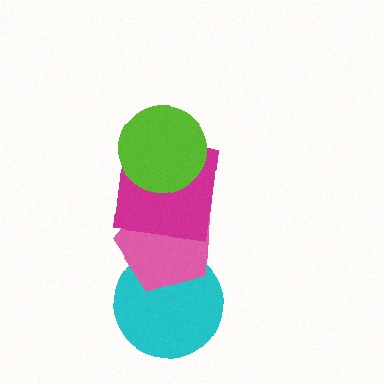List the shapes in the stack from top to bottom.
From top to bottom: the lime circle, the magenta square, the pink pentagon, the cyan circle.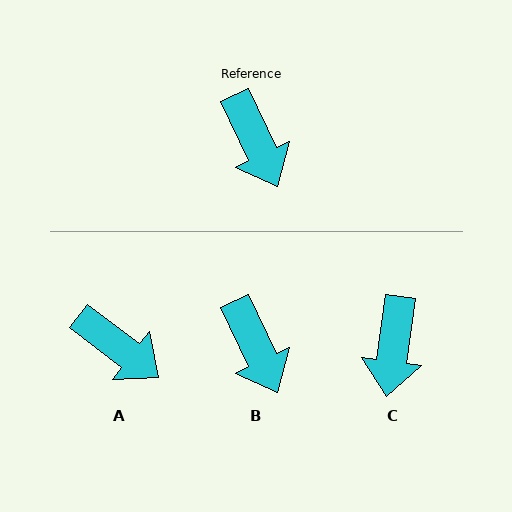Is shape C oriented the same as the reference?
No, it is off by about 33 degrees.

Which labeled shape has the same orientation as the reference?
B.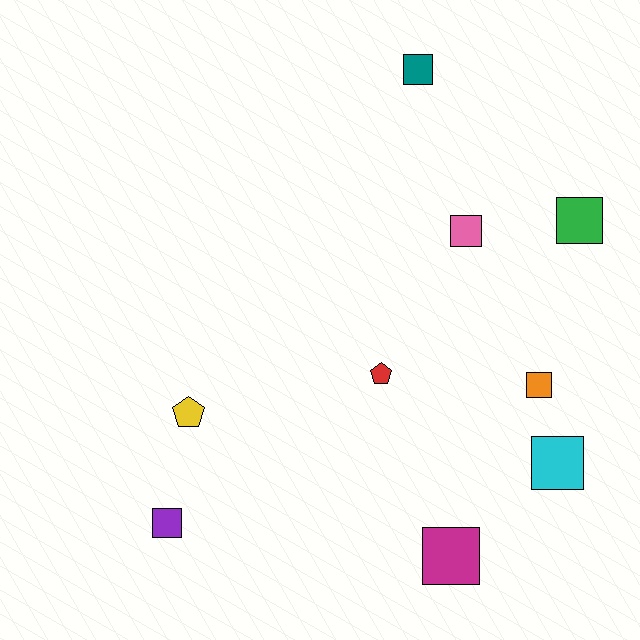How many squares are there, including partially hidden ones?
There are 7 squares.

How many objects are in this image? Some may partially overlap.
There are 9 objects.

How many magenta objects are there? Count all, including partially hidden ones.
There is 1 magenta object.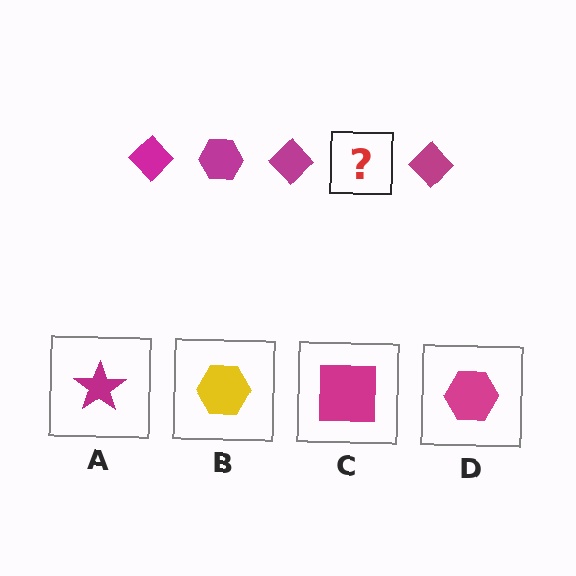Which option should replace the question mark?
Option D.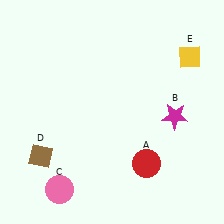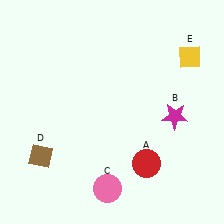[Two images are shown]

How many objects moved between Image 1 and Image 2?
1 object moved between the two images.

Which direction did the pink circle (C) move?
The pink circle (C) moved right.